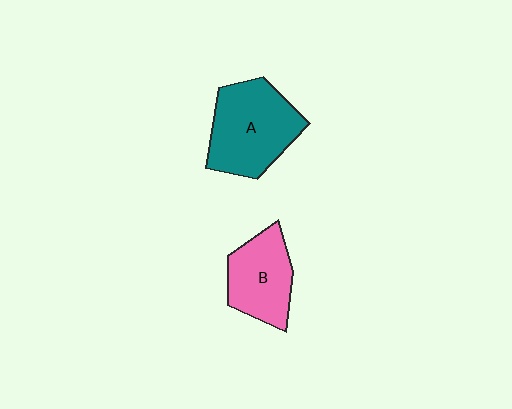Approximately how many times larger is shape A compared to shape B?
Approximately 1.4 times.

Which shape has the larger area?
Shape A (teal).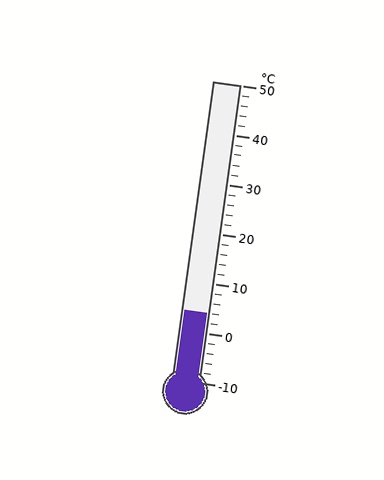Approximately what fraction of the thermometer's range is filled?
The thermometer is filled to approximately 25% of its range.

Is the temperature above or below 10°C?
The temperature is below 10°C.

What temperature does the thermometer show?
The thermometer shows approximately 4°C.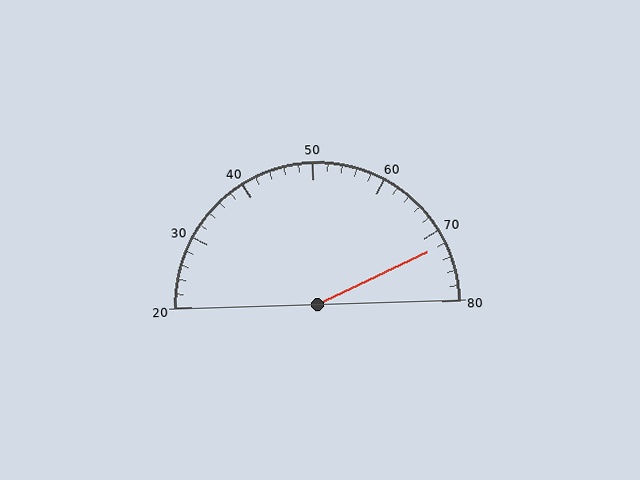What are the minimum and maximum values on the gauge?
The gauge ranges from 20 to 80.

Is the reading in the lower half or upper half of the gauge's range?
The reading is in the upper half of the range (20 to 80).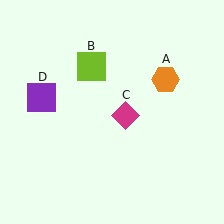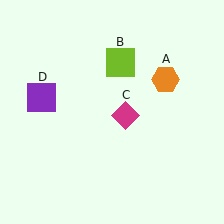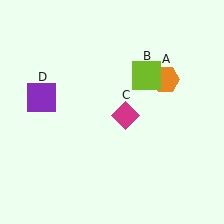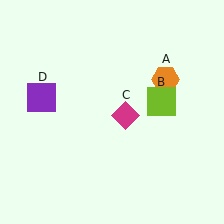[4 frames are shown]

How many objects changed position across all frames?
1 object changed position: lime square (object B).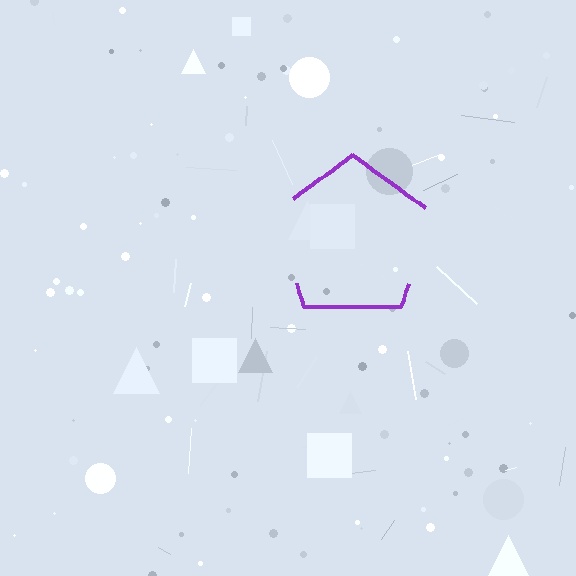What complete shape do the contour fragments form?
The contour fragments form a pentagon.